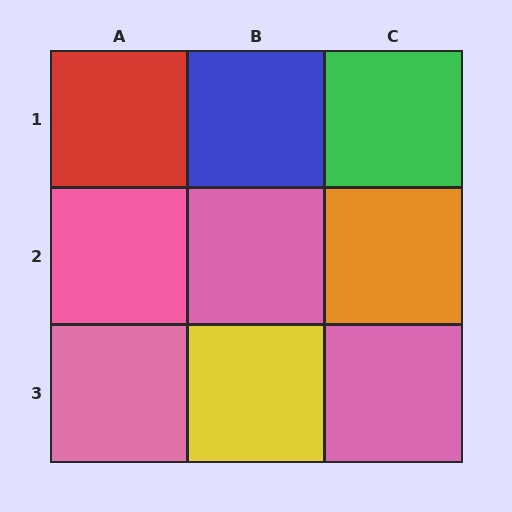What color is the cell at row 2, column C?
Orange.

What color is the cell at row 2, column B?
Pink.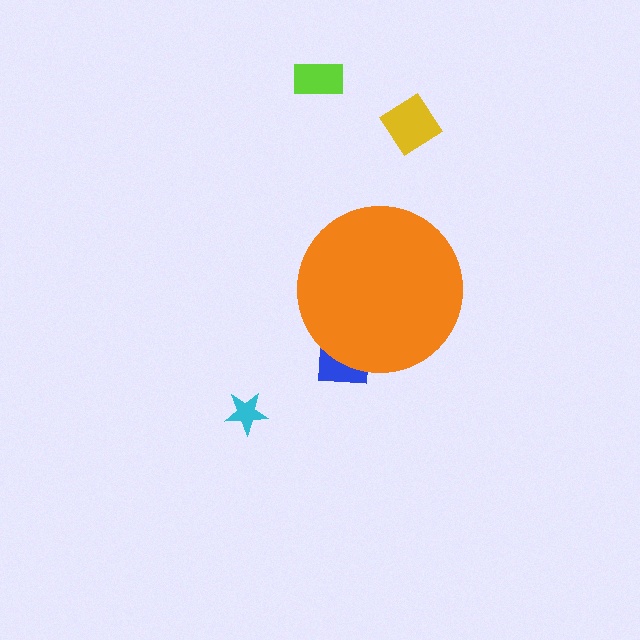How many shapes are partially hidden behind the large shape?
1 shape is partially hidden.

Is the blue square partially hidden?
Yes, the blue square is partially hidden behind the orange circle.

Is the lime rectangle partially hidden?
No, the lime rectangle is fully visible.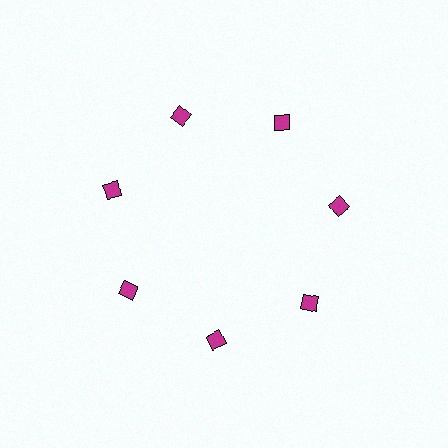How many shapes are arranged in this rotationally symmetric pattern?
There are 7 shapes, arranged in 7 groups of 1.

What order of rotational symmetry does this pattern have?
This pattern has 7-fold rotational symmetry.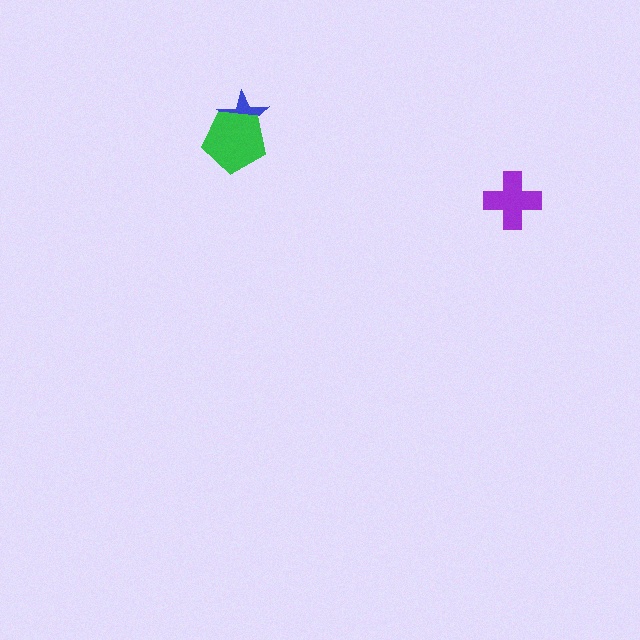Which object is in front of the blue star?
The green pentagon is in front of the blue star.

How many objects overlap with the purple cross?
0 objects overlap with the purple cross.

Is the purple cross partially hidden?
No, no other shape covers it.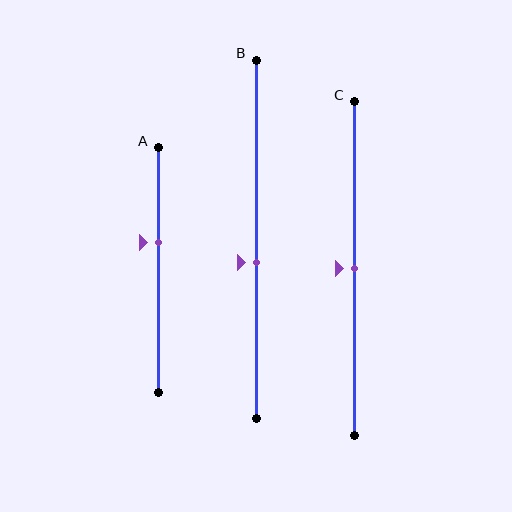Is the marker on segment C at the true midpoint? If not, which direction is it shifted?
Yes, the marker on segment C is at the true midpoint.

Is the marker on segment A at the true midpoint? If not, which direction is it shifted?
No, the marker on segment A is shifted upward by about 11% of the segment length.